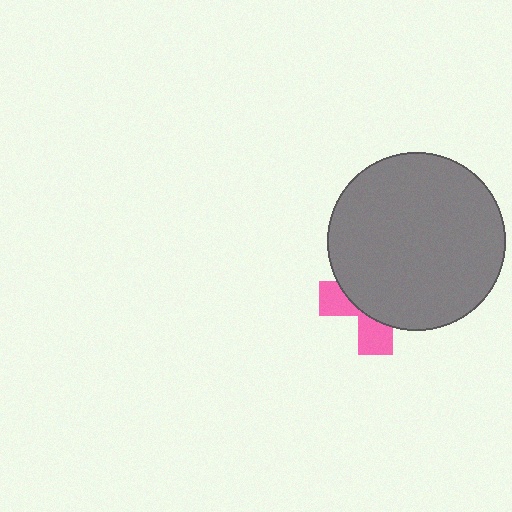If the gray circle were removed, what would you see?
You would see the complete pink cross.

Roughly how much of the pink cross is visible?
A small part of it is visible (roughly 34%).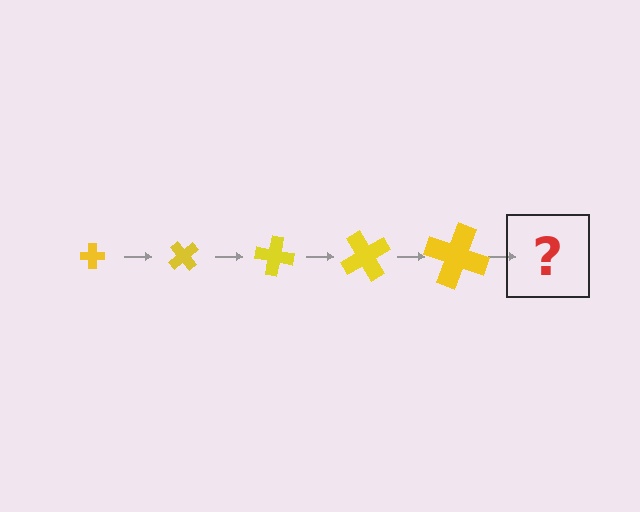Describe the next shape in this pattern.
It should be a cross, larger than the previous one and rotated 250 degrees from the start.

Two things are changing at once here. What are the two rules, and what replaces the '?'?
The two rules are that the cross grows larger each step and it rotates 50 degrees each step. The '?' should be a cross, larger than the previous one and rotated 250 degrees from the start.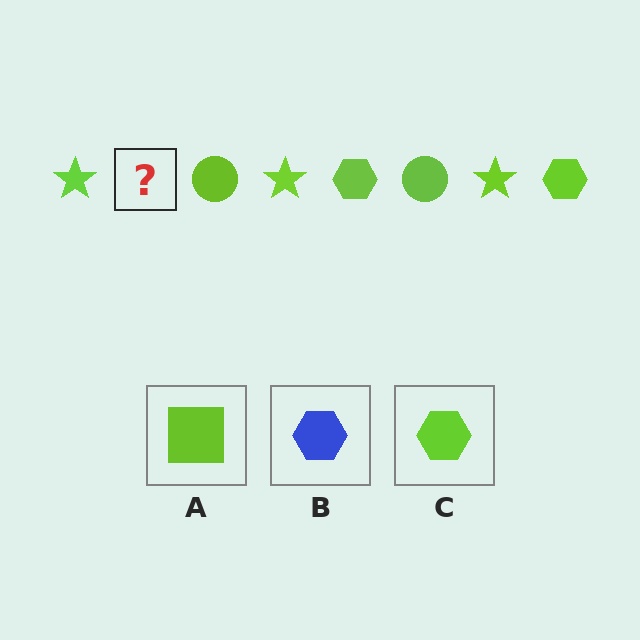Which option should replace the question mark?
Option C.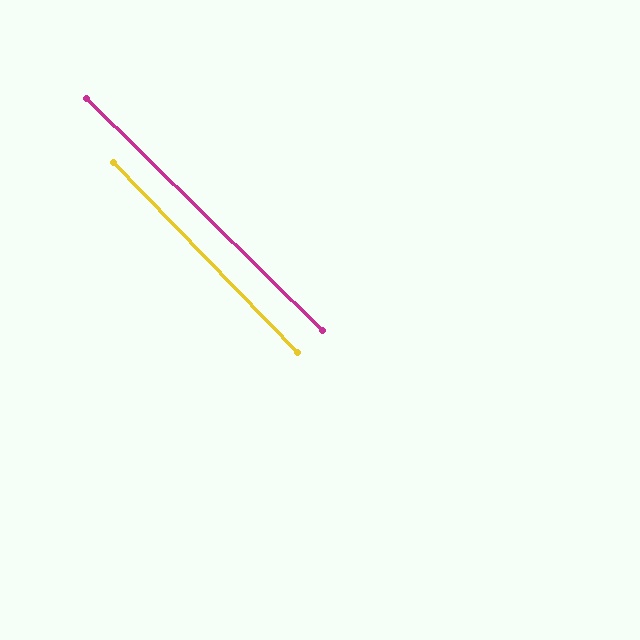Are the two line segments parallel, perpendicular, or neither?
Parallel — their directions differ by only 1.2°.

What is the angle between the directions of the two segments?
Approximately 1 degree.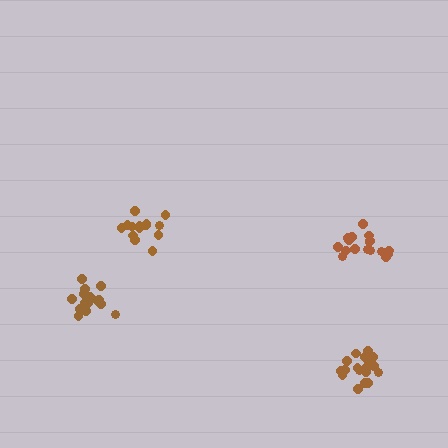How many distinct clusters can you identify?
There are 4 distinct clusters.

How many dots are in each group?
Group 1: 17 dots, Group 2: 19 dots, Group 3: 14 dots, Group 4: 16 dots (66 total).